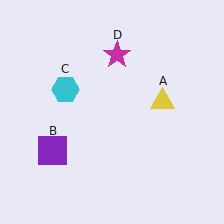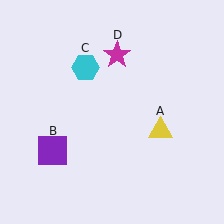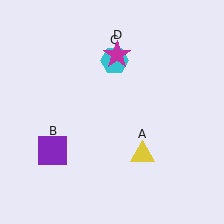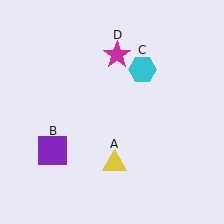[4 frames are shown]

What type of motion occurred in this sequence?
The yellow triangle (object A), cyan hexagon (object C) rotated clockwise around the center of the scene.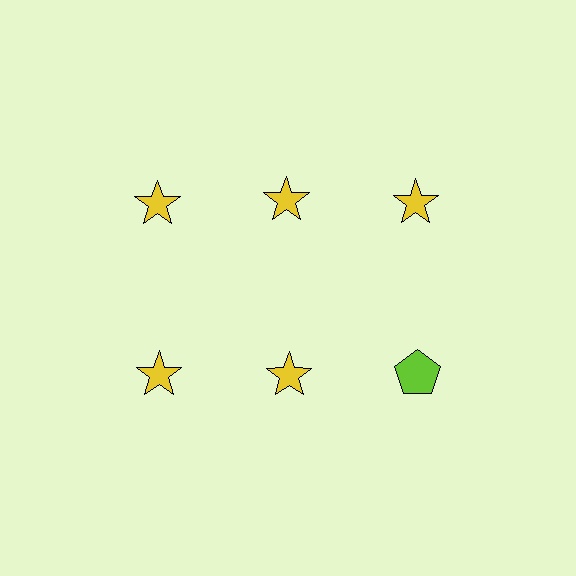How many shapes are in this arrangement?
There are 6 shapes arranged in a grid pattern.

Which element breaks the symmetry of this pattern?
The lime pentagon in the second row, center column breaks the symmetry. All other shapes are yellow stars.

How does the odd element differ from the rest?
It differs in both color (lime instead of yellow) and shape (pentagon instead of star).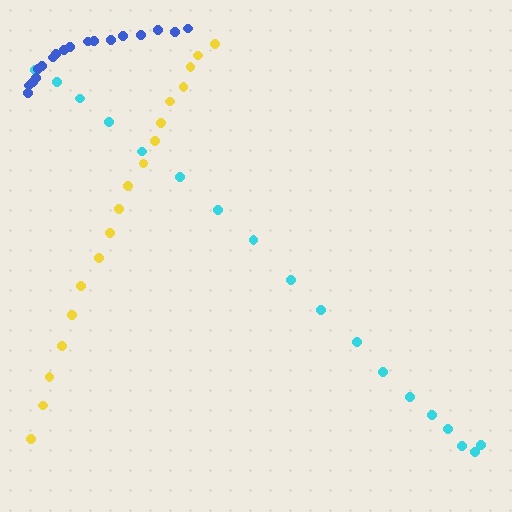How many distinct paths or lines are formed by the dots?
There are 3 distinct paths.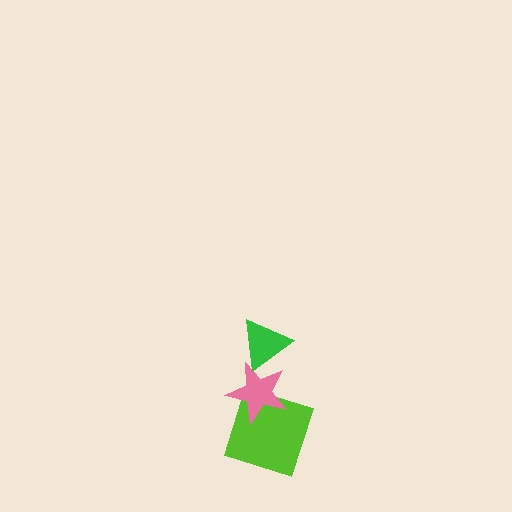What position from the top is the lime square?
The lime square is 3rd from the top.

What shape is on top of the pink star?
The green triangle is on top of the pink star.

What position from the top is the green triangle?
The green triangle is 1st from the top.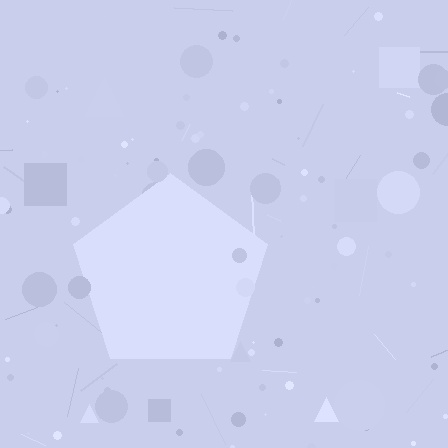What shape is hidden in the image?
A pentagon is hidden in the image.